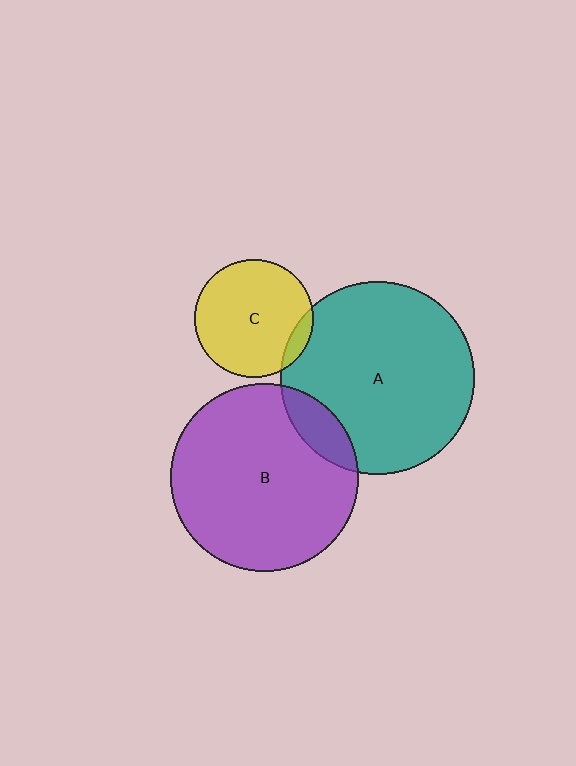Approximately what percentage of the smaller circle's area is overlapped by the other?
Approximately 10%.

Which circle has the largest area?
Circle A (teal).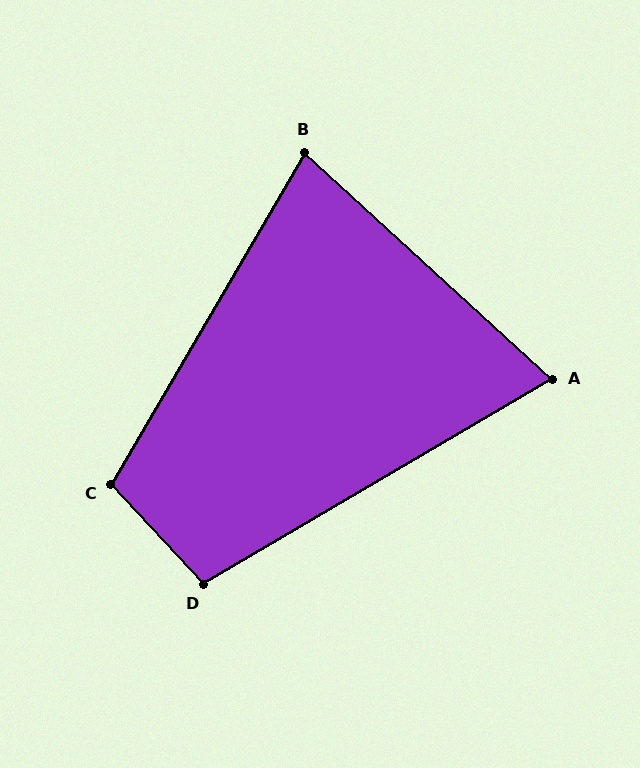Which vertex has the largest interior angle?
C, at approximately 107 degrees.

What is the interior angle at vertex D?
Approximately 102 degrees (obtuse).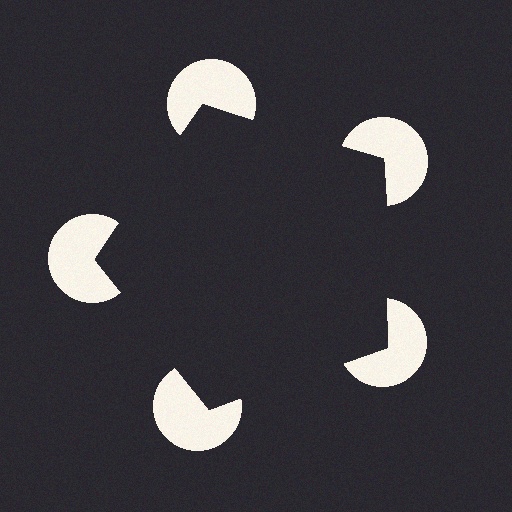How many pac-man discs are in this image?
There are 5 — one at each vertex of the illusory pentagon.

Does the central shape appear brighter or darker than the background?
It typically appears slightly darker than the background, even though no actual brightness change is drawn.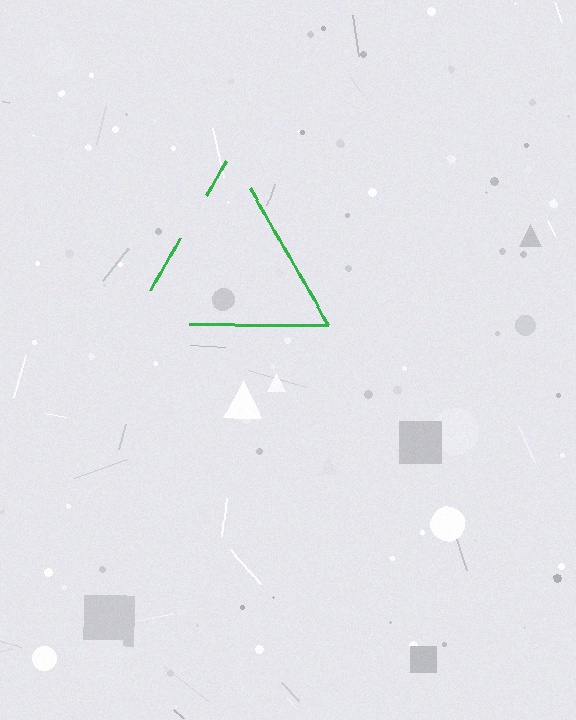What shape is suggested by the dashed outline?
The dashed outline suggests a triangle.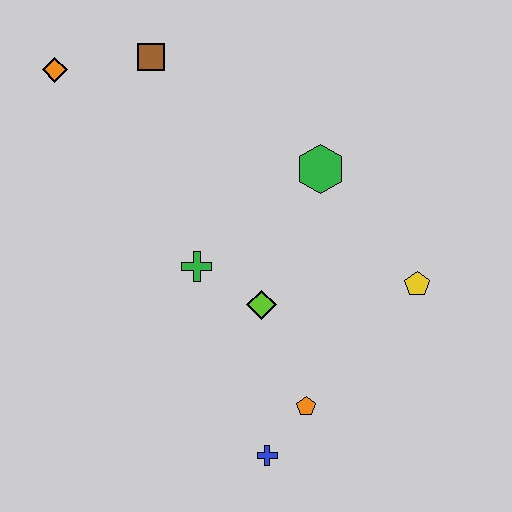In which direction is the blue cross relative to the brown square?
The blue cross is below the brown square.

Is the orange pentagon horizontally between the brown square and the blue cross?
No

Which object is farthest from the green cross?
The orange diamond is farthest from the green cross.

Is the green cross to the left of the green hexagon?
Yes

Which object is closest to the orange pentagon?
The blue cross is closest to the orange pentagon.